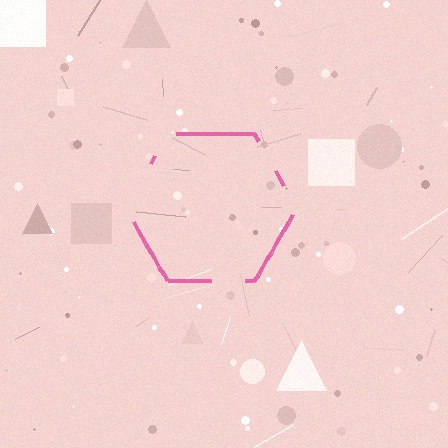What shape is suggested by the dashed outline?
The dashed outline suggests a hexagon.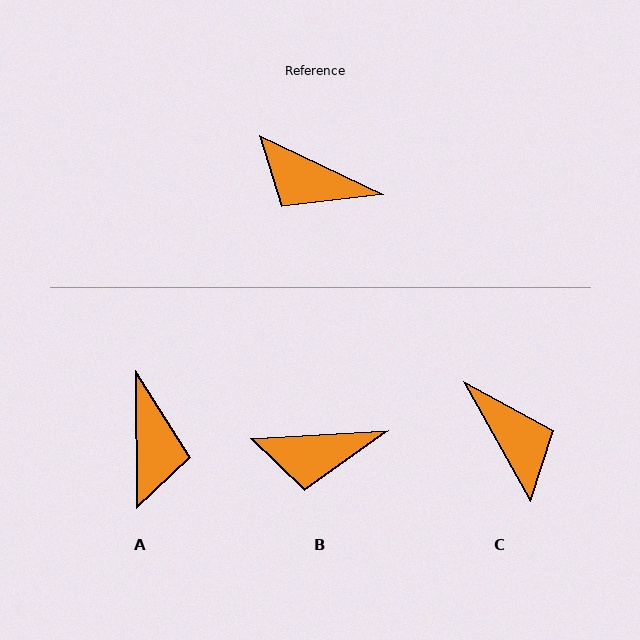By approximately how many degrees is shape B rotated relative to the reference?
Approximately 29 degrees counter-clockwise.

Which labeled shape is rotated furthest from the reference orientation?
C, about 144 degrees away.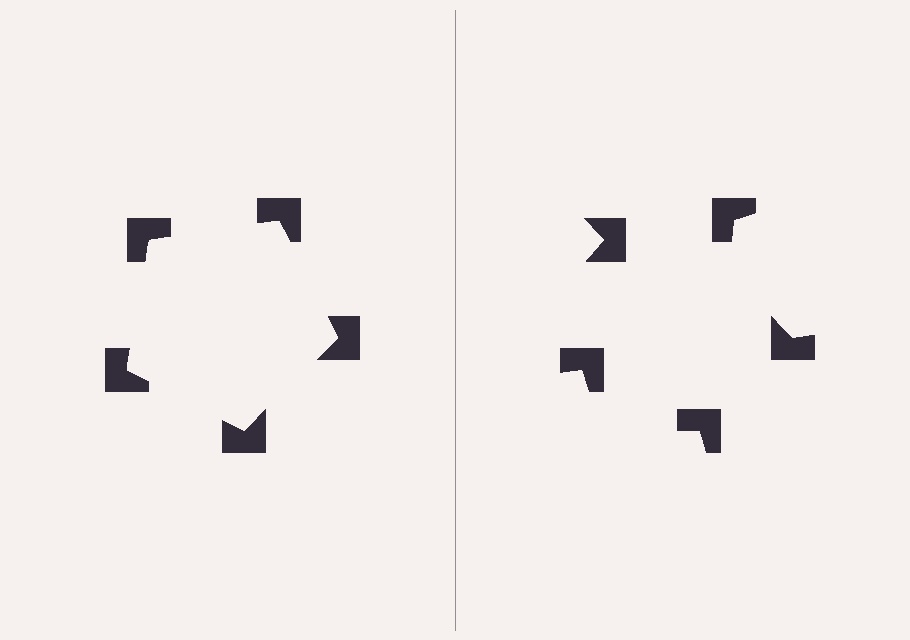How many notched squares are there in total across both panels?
10 — 5 on each side.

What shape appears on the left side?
An illusory pentagon.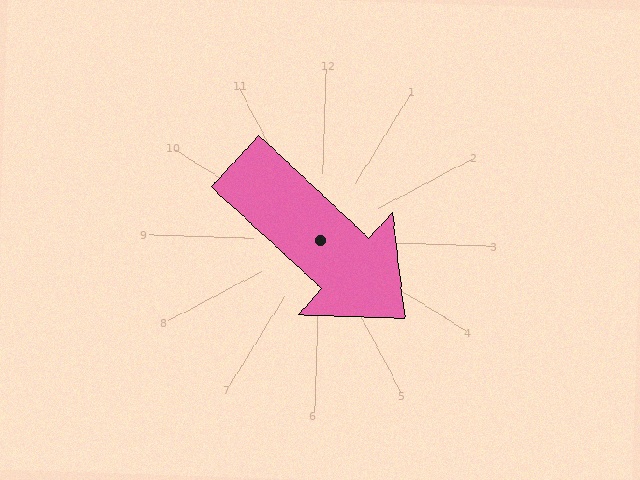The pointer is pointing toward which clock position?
Roughly 4 o'clock.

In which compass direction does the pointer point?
Southeast.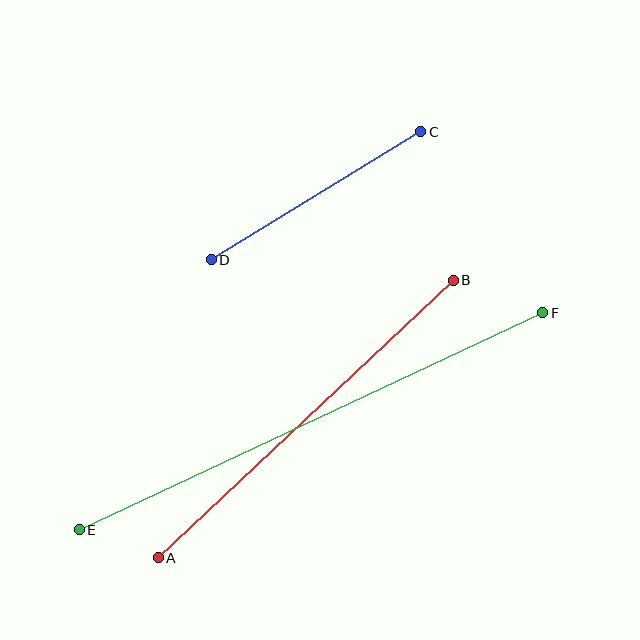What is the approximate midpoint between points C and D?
The midpoint is at approximately (316, 196) pixels.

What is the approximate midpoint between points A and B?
The midpoint is at approximately (306, 419) pixels.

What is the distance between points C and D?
The distance is approximately 246 pixels.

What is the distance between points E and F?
The distance is approximately 512 pixels.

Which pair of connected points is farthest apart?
Points E and F are farthest apart.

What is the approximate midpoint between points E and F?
The midpoint is at approximately (311, 421) pixels.